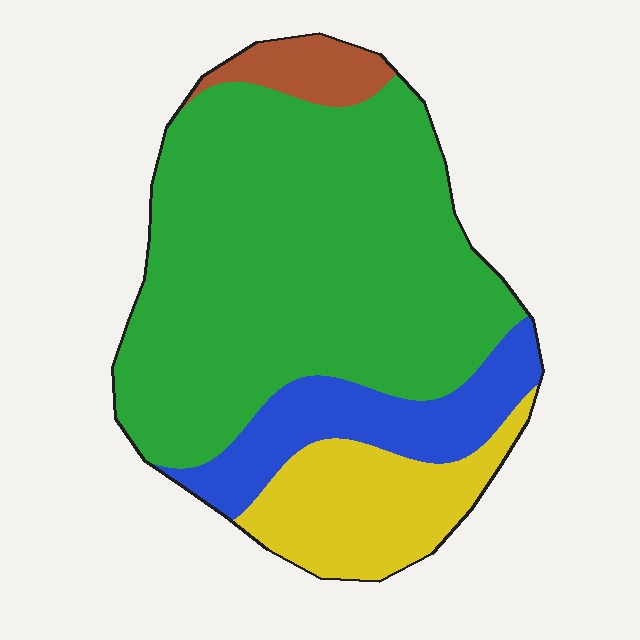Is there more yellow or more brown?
Yellow.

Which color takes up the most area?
Green, at roughly 65%.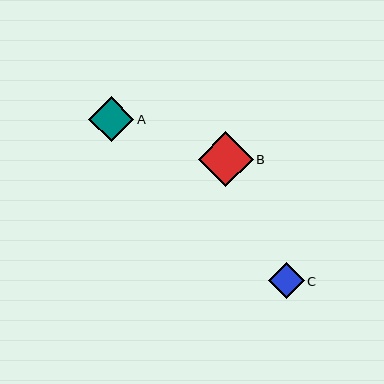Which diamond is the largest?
Diamond B is the largest with a size of approximately 55 pixels.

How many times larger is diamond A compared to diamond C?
Diamond A is approximately 1.3 times the size of diamond C.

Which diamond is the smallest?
Diamond C is the smallest with a size of approximately 35 pixels.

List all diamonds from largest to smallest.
From largest to smallest: B, A, C.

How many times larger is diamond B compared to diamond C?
Diamond B is approximately 1.6 times the size of diamond C.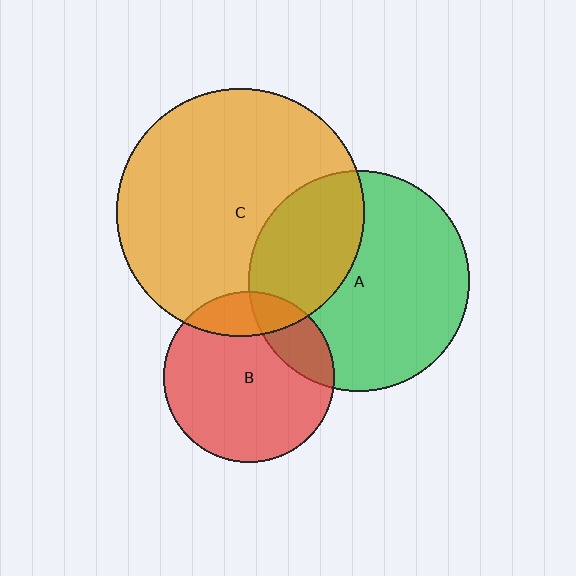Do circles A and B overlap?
Yes.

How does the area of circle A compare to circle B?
Approximately 1.7 times.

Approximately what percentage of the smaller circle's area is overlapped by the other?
Approximately 20%.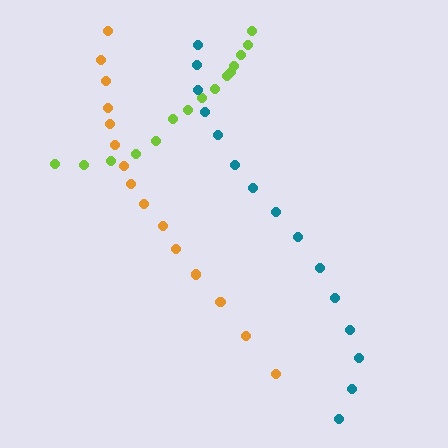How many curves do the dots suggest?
There are 3 distinct paths.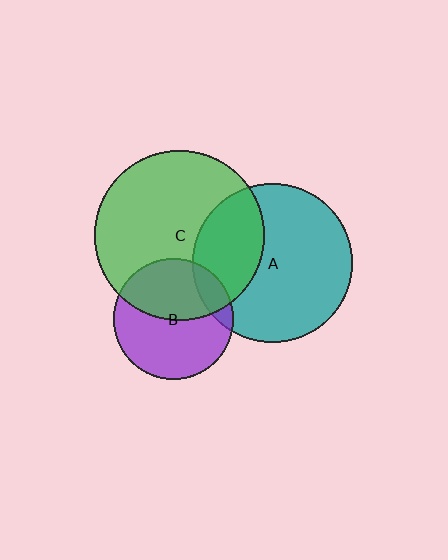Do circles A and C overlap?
Yes.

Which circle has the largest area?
Circle C (green).